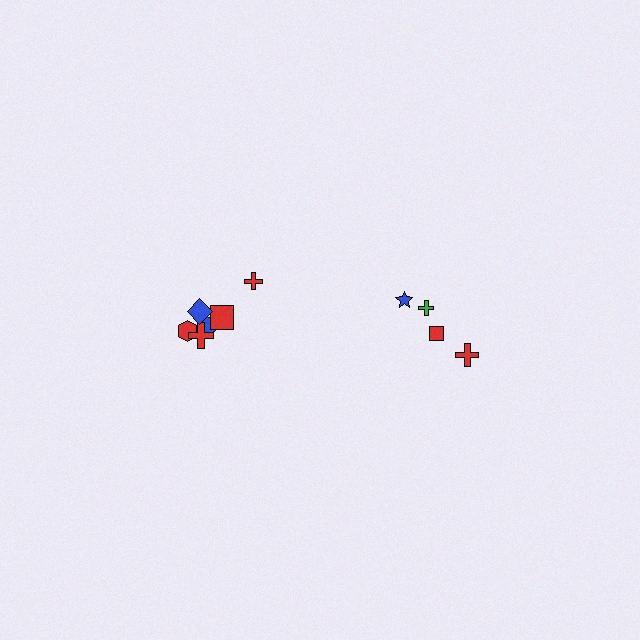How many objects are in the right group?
There are 4 objects.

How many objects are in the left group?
There are 6 objects.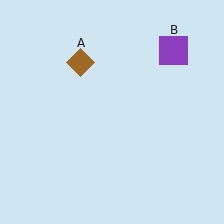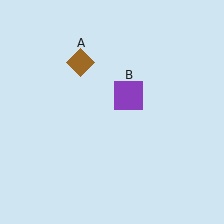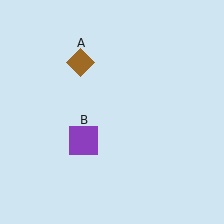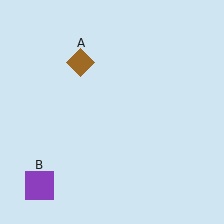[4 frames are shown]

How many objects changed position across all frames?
1 object changed position: purple square (object B).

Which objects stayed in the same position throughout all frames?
Brown diamond (object A) remained stationary.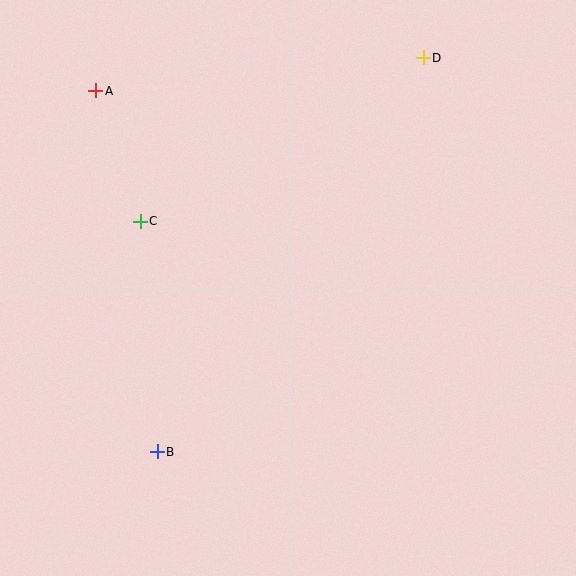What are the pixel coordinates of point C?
Point C is at (140, 221).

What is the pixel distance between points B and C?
The distance between B and C is 231 pixels.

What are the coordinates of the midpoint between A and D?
The midpoint between A and D is at (259, 74).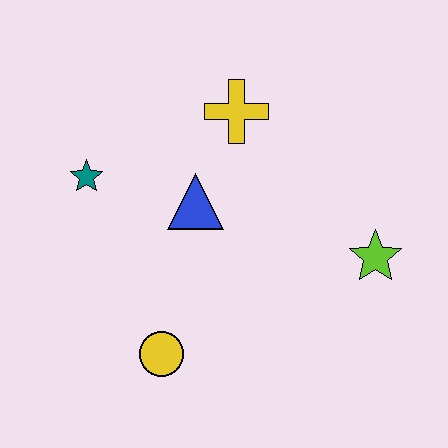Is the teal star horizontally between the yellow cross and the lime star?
No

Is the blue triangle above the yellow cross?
No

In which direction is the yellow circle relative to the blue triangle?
The yellow circle is below the blue triangle.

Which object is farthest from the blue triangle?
The lime star is farthest from the blue triangle.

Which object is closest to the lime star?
The blue triangle is closest to the lime star.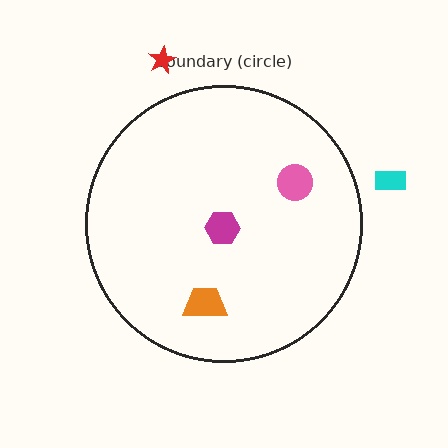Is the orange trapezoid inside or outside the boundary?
Inside.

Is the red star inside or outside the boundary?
Outside.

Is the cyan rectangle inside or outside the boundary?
Outside.